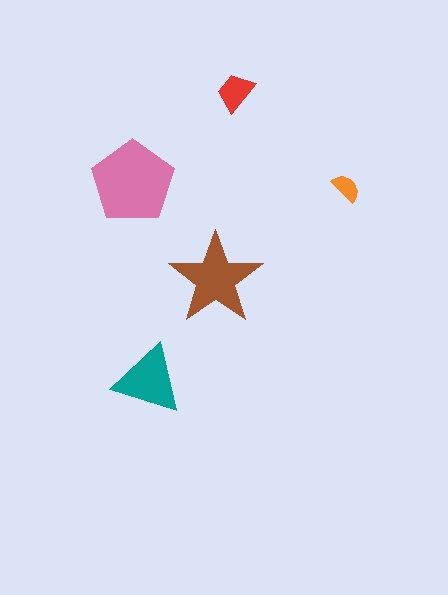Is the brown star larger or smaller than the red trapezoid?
Larger.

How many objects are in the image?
There are 5 objects in the image.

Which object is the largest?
The pink pentagon.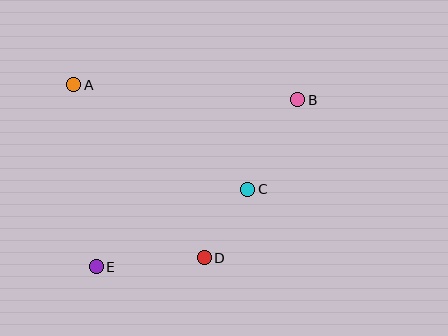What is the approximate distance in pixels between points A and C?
The distance between A and C is approximately 203 pixels.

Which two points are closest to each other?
Points C and D are closest to each other.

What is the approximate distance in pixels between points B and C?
The distance between B and C is approximately 103 pixels.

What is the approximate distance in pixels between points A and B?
The distance between A and B is approximately 225 pixels.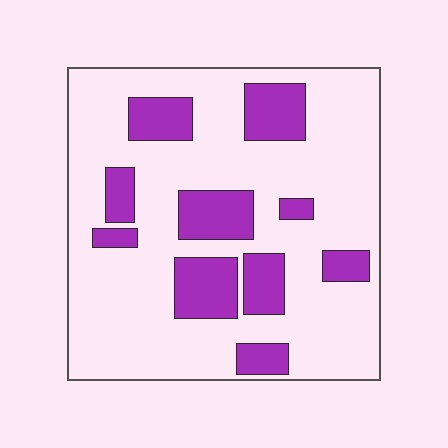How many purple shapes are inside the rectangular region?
10.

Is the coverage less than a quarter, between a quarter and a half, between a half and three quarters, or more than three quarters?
Less than a quarter.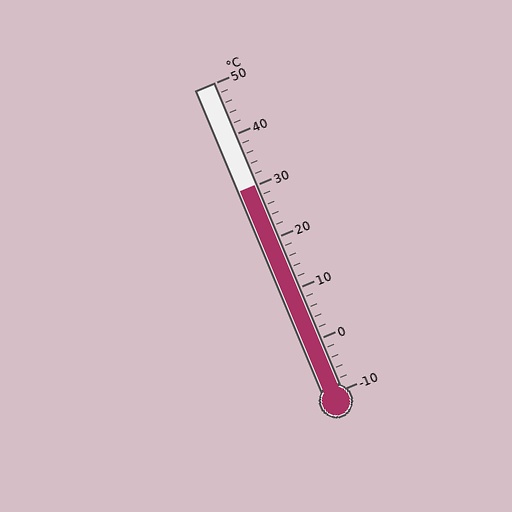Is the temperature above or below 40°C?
The temperature is below 40°C.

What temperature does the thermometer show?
The thermometer shows approximately 30°C.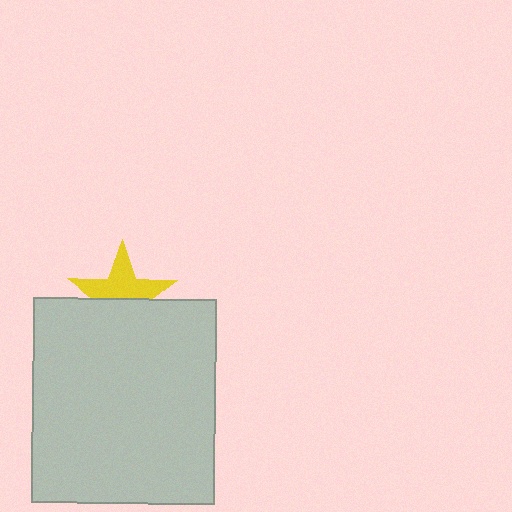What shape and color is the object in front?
The object in front is a light gray rectangle.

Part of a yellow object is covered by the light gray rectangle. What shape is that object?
It is a star.